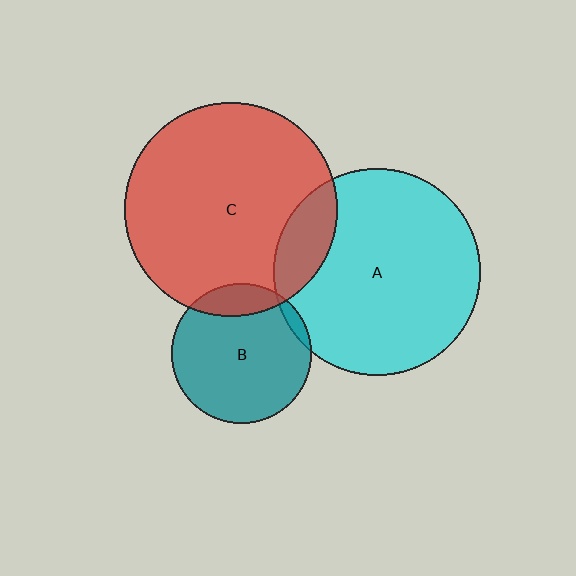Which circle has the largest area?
Circle C (red).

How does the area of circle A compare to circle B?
Approximately 2.2 times.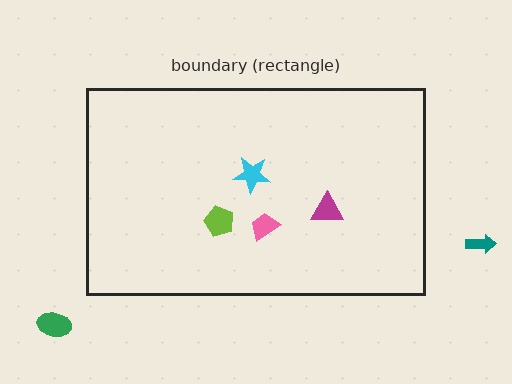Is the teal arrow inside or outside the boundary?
Outside.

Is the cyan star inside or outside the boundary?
Inside.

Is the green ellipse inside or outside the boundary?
Outside.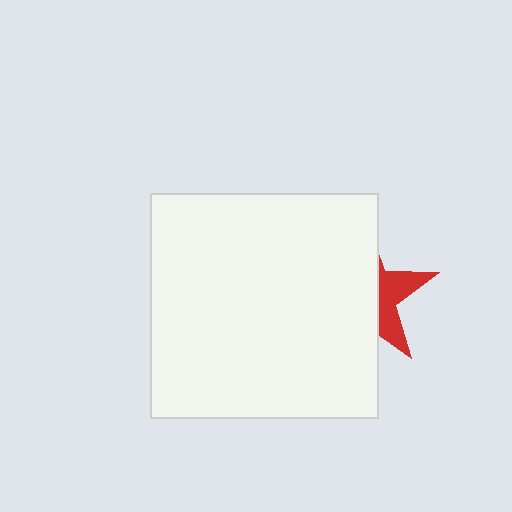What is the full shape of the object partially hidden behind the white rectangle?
The partially hidden object is a red star.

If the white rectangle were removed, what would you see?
You would see the complete red star.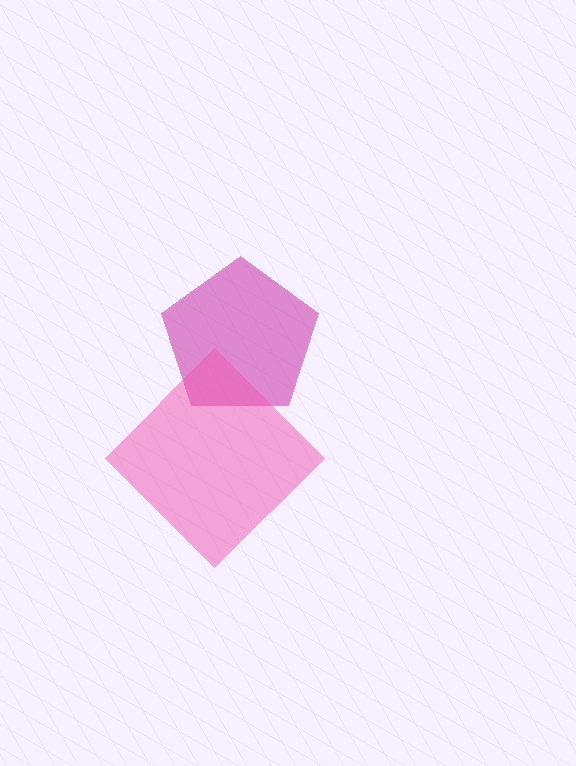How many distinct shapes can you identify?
There are 2 distinct shapes: a magenta pentagon, a pink diamond.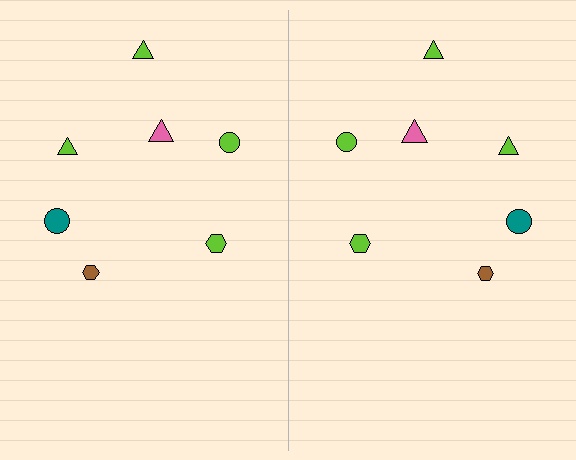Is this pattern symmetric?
Yes, this pattern has bilateral (reflection) symmetry.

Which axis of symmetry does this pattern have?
The pattern has a vertical axis of symmetry running through the center of the image.